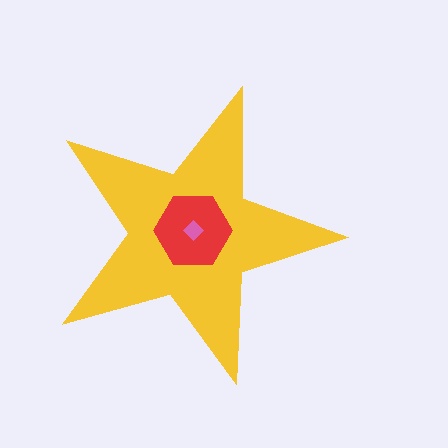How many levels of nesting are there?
3.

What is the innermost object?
The pink diamond.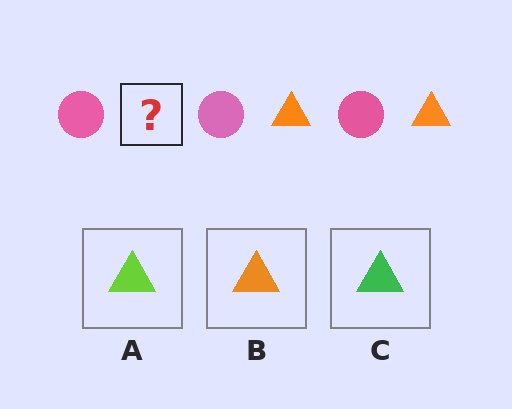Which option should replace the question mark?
Option B.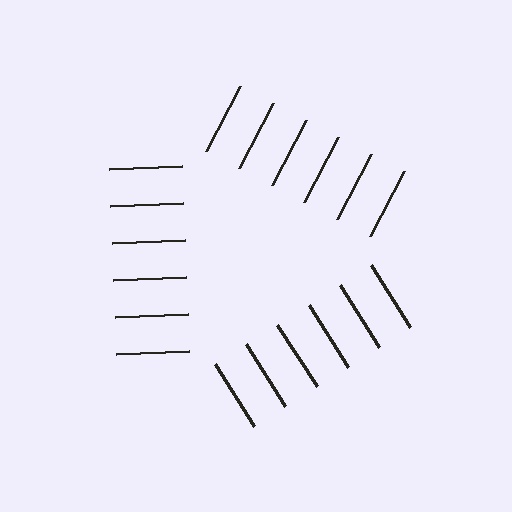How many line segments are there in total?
18 — 6 along each of the 3 edges.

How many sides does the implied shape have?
3 sides — the line-ends trace a triangle.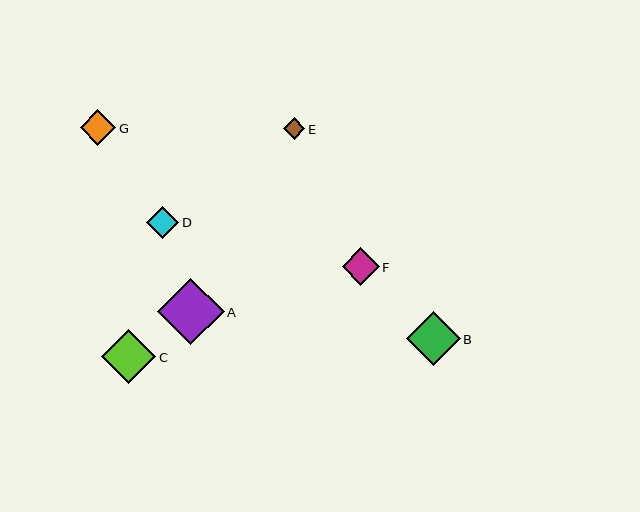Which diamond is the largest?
Diamond A is the largest with a size of approximately 67 pixels.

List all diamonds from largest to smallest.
From largest to smallest: A, C, B, F, G, D, E.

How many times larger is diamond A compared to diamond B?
Diamond A is approximately 1.2 times the size of diamond B.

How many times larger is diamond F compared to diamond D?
Diamond F is approximately 1.1 times the size of diamond D.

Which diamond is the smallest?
Diamond E is the smallest with a size of approximately 21 pixels.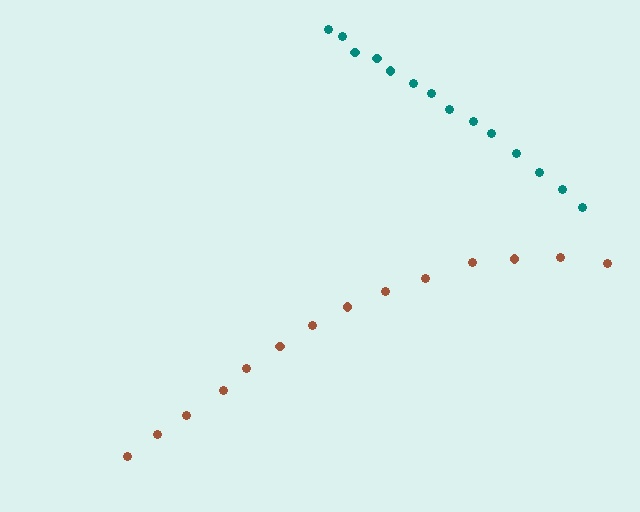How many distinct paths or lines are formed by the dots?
There are 2 distinct paths.